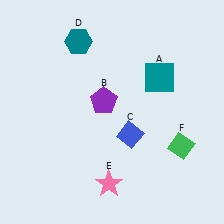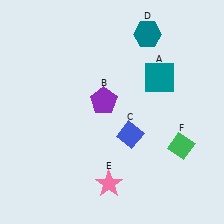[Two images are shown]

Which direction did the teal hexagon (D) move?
The teal hexagon (D) moved right.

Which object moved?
The teal hexagon (D) moved right.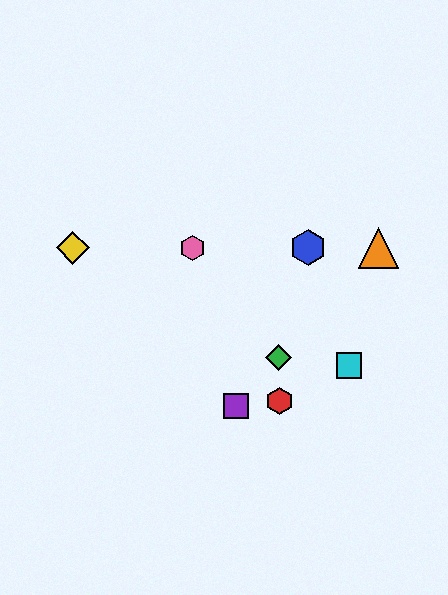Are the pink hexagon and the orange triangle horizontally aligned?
Yes, both are at y≈248.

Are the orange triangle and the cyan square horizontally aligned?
No, the orange triangle is at y≈248 and the cyan square is at y≈365.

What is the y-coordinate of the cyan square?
The cyan square is at y≈365.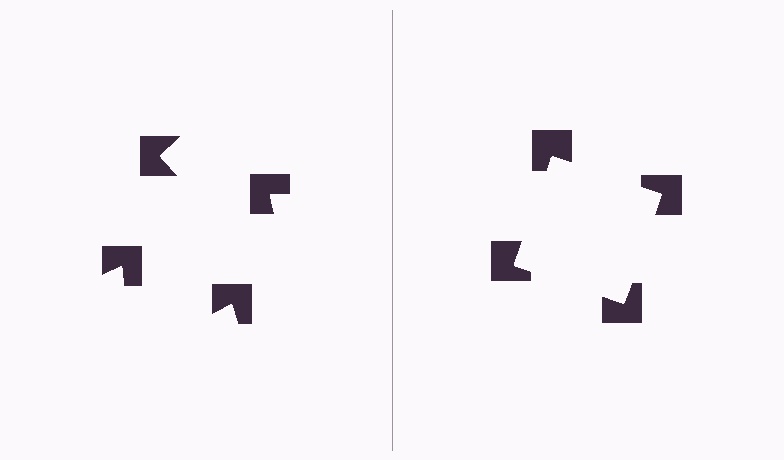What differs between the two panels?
The notched squares are positioned identically on both sides; only the wedge orientations differ. On the right they align to a square; on the left they are misaligned.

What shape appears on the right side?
An illusory square.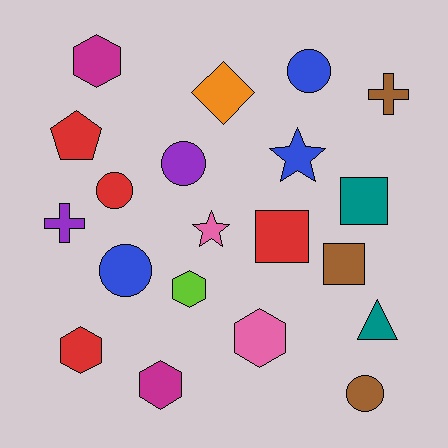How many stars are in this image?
There are 2 stars.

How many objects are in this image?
There are 20 objects.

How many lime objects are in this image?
There is 1 lime object.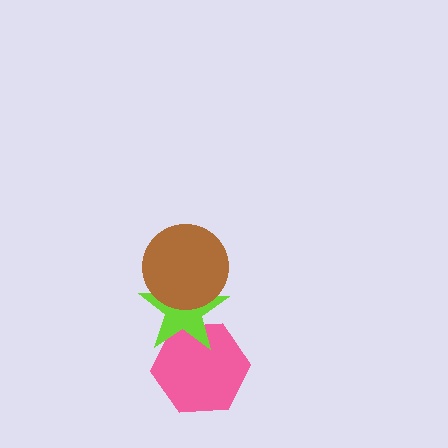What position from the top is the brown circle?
The brown circle is 1st from the top.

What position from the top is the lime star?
The lime star is 2nd from the top.